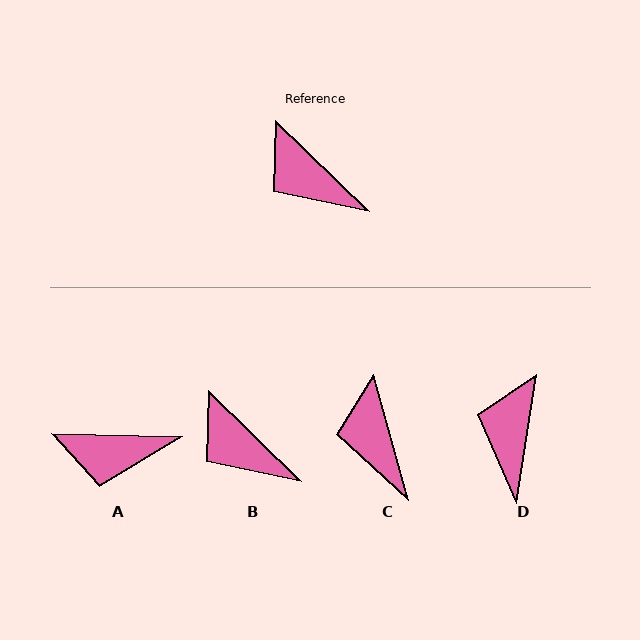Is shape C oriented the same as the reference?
No, it is off by about 30 degrees.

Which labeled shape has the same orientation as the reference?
B.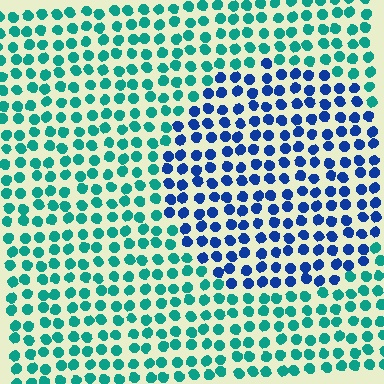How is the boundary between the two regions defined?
The boundary is defined purely by a slight shift in hue (about 51 degrees). Spacing, size, and orientation are identical on both sides.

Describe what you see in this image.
The image is filled with small teal elements in a uniform arrangement. A circle-shaped region is visible where the elements are tinted to a slightly different hue, forming a subtle color boundary.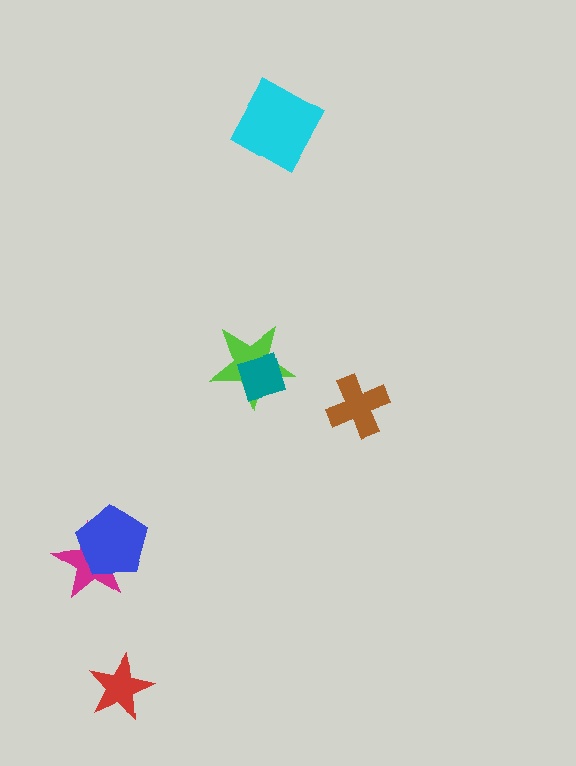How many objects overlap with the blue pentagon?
1 object overlaps with the blue pentagon.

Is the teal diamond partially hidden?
No, no other shape covers it.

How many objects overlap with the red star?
0 objects overlap with the red star.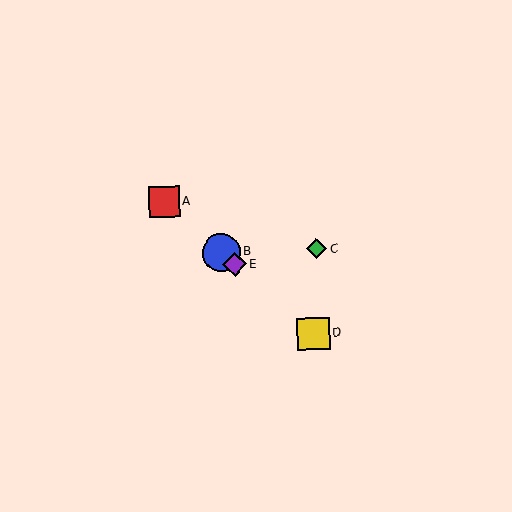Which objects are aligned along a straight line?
Objects A, B, D, E are aligned along a straight line.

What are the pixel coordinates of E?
Object E is at (235, 264).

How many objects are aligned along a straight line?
4 objects (A, B, D, E) are aligned along a straight line.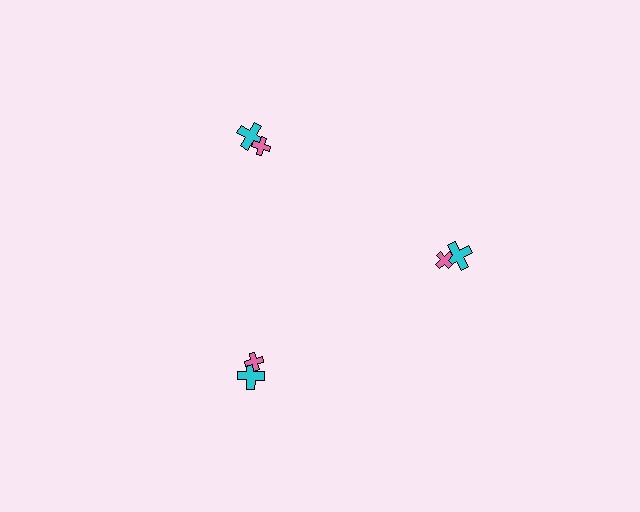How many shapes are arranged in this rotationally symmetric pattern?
There are 6 shapes, arranged in 3 groups of 2.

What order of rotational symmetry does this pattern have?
This pattern has 3-fold rotational symmetry.